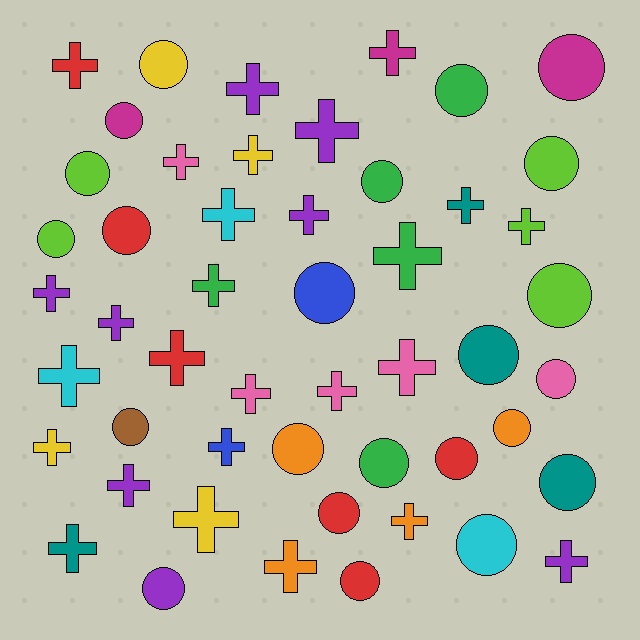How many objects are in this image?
There are 50 objects.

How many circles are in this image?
There are 23 circles.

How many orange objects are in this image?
There are 4 orange objects.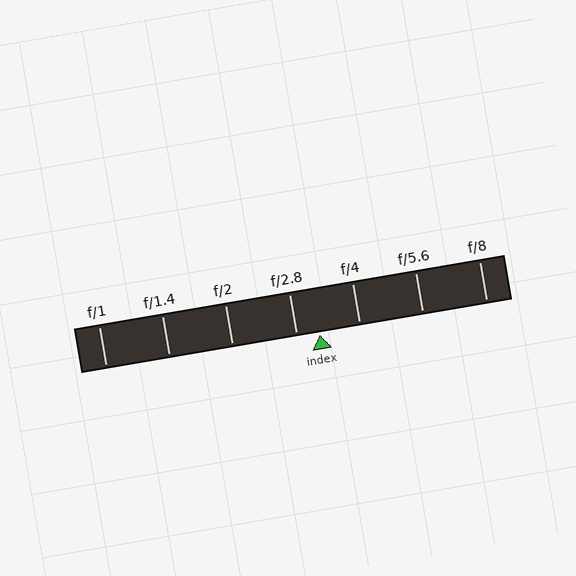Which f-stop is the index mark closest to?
The index mark is closest to f/2.8.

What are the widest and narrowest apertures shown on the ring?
The widest aperture shown is f/1 and the narrowest is f/8.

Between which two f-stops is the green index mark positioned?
The index mark is between f/2.8 and f/4.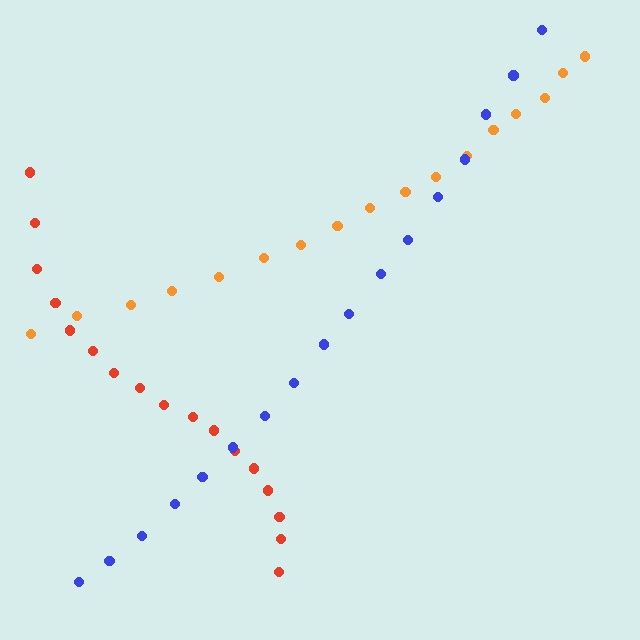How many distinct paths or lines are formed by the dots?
There are 3 distinct paths.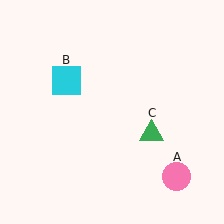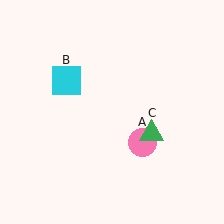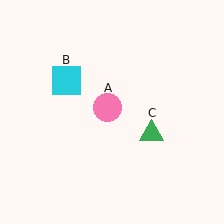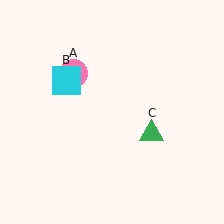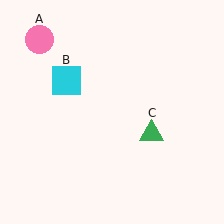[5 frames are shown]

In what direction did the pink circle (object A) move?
The pink circle (object A) moved up and to the left.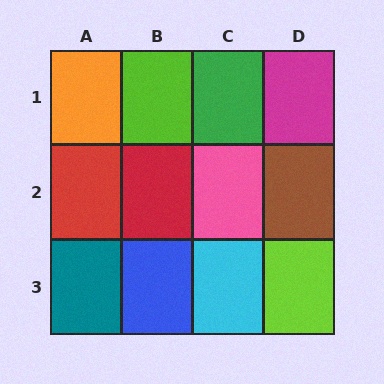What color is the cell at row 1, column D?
Magenta.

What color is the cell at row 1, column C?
Green.